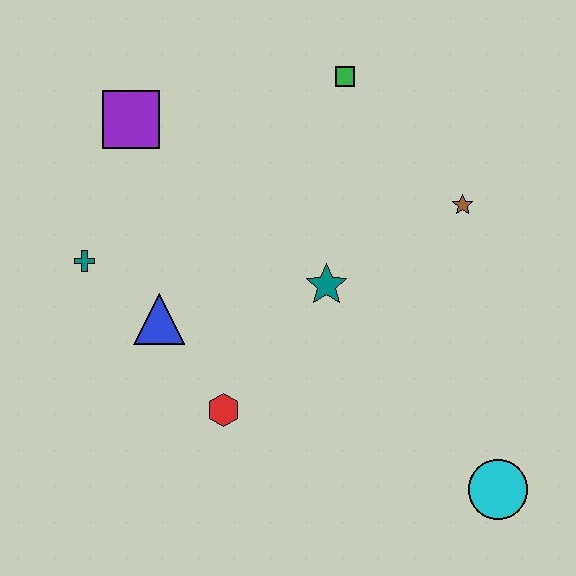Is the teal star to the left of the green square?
Yes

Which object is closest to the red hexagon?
The blue triangle is closest to the red hexagon.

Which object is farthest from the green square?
The cyan circle is farthest from the green square.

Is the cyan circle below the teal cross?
Yes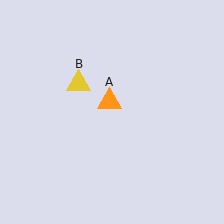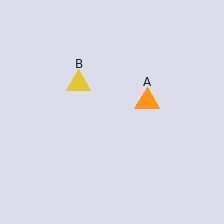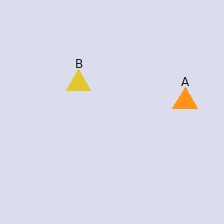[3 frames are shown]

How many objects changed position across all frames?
1 object changed position: orange triangle (object A).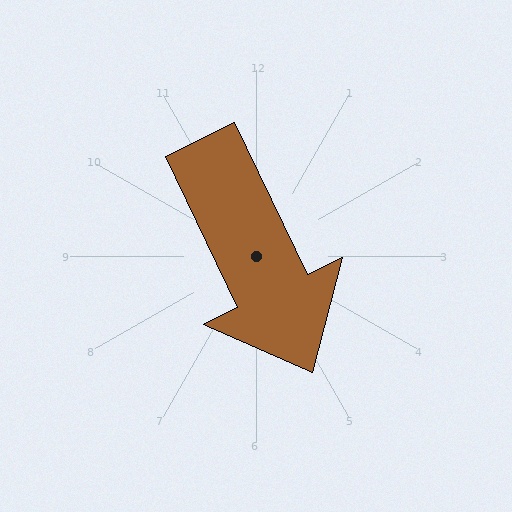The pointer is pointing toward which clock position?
Roughly 5 o'clock.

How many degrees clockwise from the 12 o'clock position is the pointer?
Approximately 154 degrees.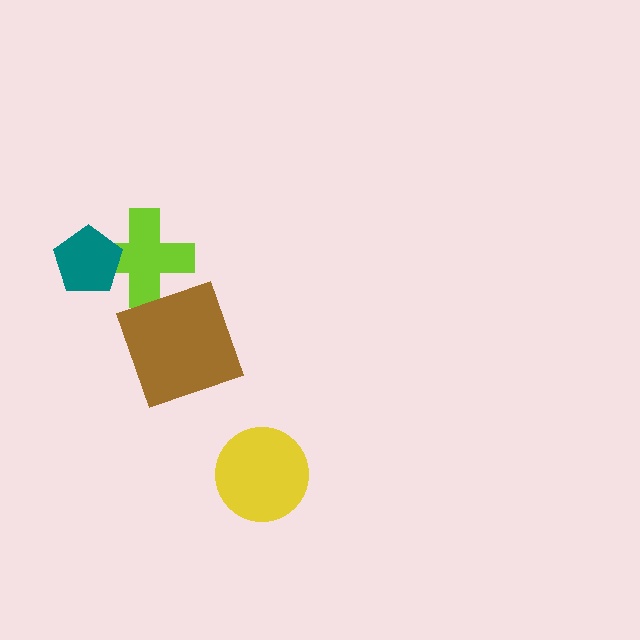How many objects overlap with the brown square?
0 objects overlap with the brown square.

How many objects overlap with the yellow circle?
0 objects overlap with the yellow circle.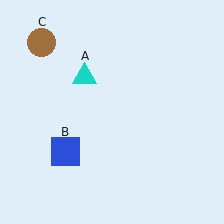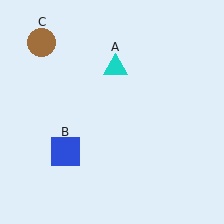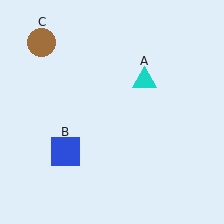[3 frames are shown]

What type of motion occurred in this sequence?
The cyan triangle (object A) rotated clockwise around the center of the scene.